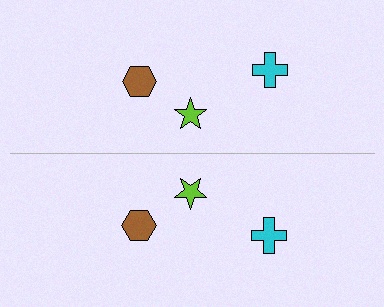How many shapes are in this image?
There are 6 shapes in this image.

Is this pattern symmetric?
Yes, this pattern has bilateral (reflection) symmetry.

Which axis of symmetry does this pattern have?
The pattern has a horizontal axis of symmetry running through the center of the image.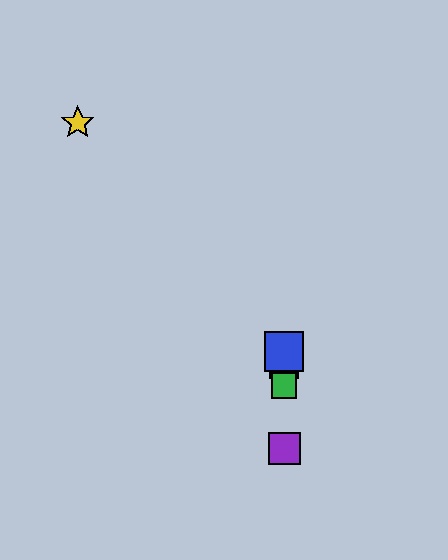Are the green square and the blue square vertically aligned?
Yes, both are at x≈284.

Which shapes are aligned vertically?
The red square, the blue square, the green square, the purple square are aligned vertically.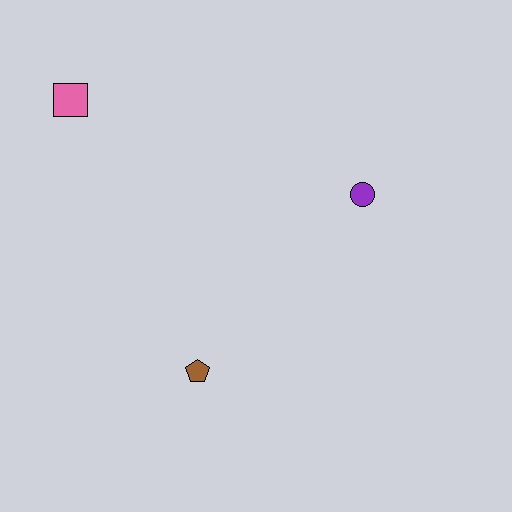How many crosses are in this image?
There are no crosses.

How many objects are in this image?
There are 3 objects.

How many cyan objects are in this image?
There are no cyan objects.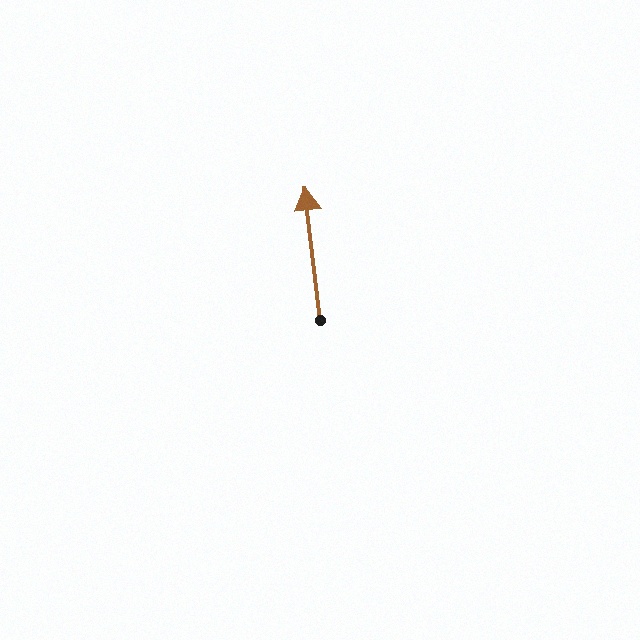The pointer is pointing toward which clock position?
Roughly 12 o'clock.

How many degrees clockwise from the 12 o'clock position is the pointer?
Approximately 354 degrees.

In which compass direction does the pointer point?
North.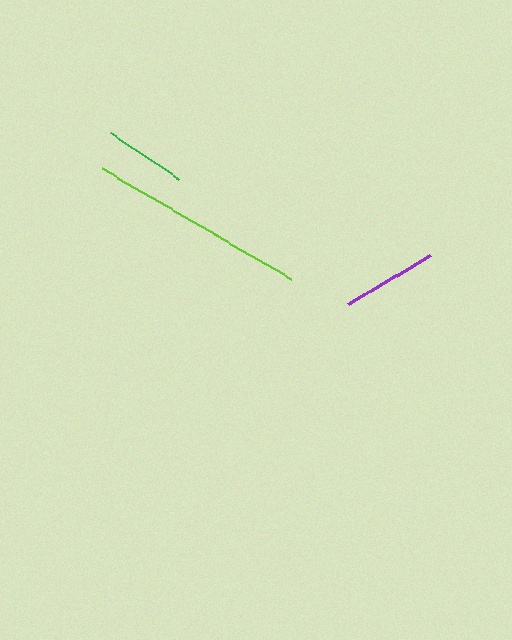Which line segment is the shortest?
The green line is the shortest at approximately 82 pixels.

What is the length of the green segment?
The green segment is approximately 82 pixels long.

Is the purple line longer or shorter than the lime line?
The lime line is longer than the purple line.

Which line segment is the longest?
The lime line is the longest at approximately 218 pixels.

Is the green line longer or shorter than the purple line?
The purple line is longer than the green line.